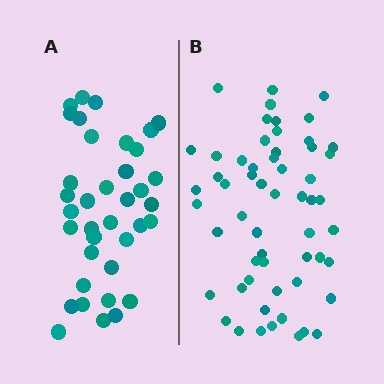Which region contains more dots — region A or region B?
Region B (the right region) has more dots.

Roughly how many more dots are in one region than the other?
Region B has approximately 20 more dots than region A.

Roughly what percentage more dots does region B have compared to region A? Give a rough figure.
About 55% more.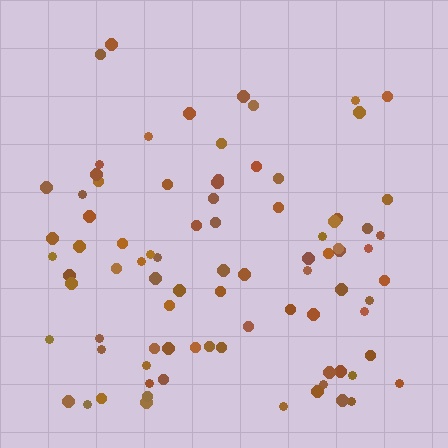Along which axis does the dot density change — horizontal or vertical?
Vertical.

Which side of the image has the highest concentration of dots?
The bottom.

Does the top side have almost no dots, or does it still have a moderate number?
Still a moderate number, just noticeably fewer than the bottom.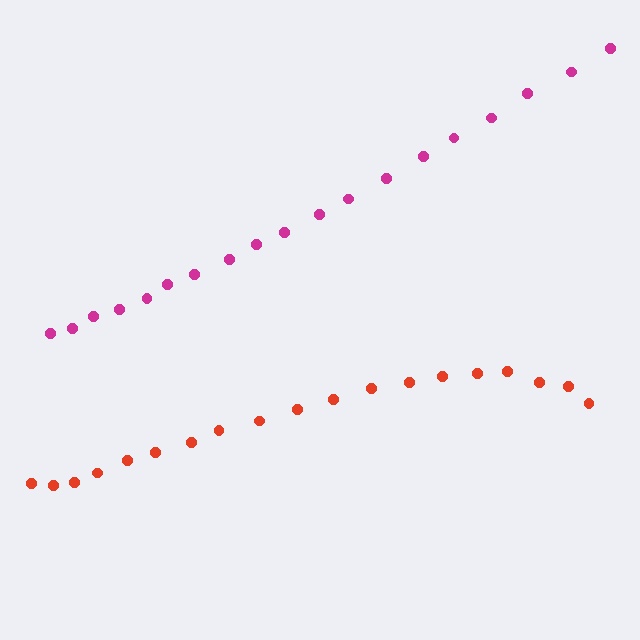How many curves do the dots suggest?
There are 2 distinct paths.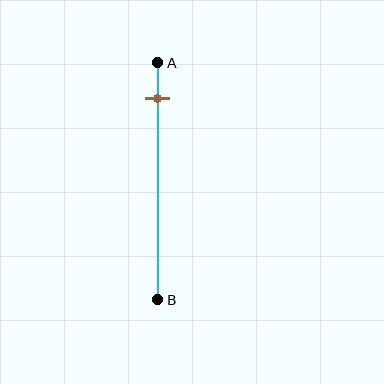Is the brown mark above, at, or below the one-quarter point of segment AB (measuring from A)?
The brown mark is above the one-quarter point of segment AB.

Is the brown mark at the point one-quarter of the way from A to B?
No, the mark is at about 15% from A, not at the 25% one-quarter point.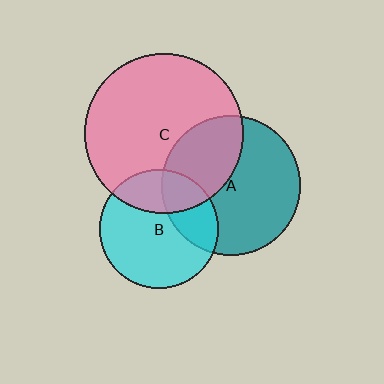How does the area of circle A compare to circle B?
Approximately 1.4 times.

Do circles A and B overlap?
Yes.